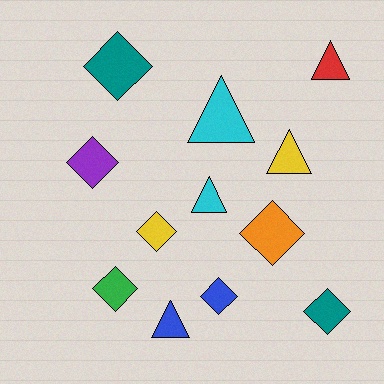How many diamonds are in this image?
There are 7 diamonds.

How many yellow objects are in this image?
There are 2 yellow objects.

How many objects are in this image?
There are 12 objects.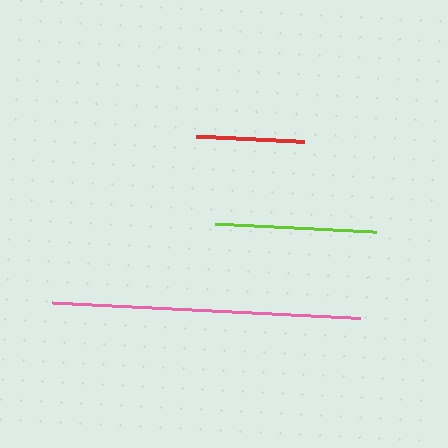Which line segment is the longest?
The pink line is the longest at approximately 309 pixels.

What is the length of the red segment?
The red segment is approximately 109 pixels long.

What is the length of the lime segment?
The lime segment is approximately 161 pixels long.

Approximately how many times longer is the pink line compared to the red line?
The pink line is approximately 2.8 times the length of the red line.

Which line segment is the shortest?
The red line is the shortest at approximately 109 pixels.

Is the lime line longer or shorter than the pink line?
The pink line is longer than the lime line.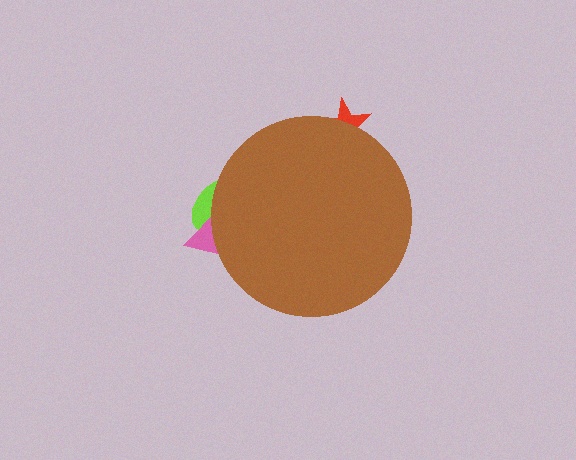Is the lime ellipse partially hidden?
Yes, the lime ellipse is partially hidden behind the brown circle.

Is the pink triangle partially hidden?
Yes, the pink triangle is partially hidden behind the brown circle.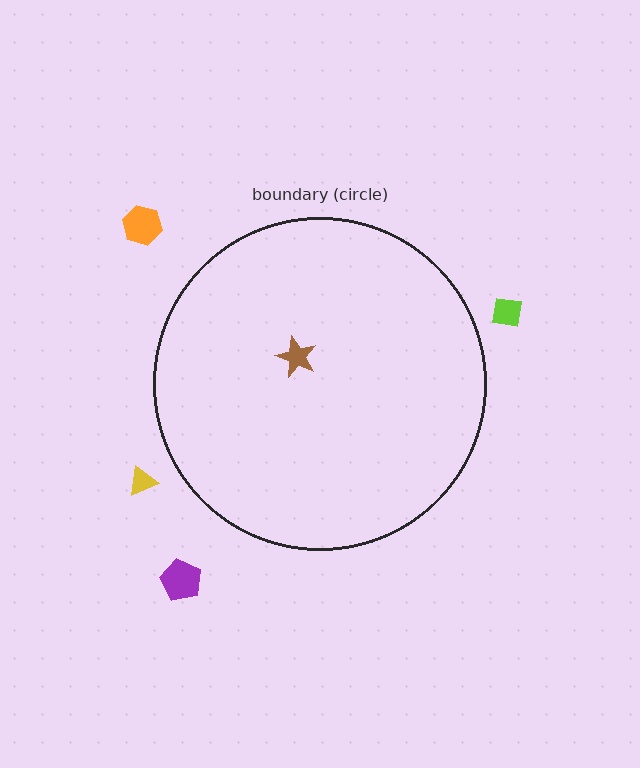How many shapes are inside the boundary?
1 inside, 4 outside.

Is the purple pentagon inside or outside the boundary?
Outside.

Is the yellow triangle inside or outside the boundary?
Outside.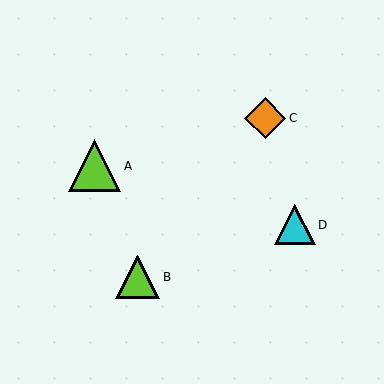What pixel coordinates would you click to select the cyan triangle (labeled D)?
Click at (295, 225) to select the cyan triangle D.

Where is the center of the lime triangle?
The center of the lime triangle is at (95, 166).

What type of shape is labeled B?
Shape B is a lime triangle.